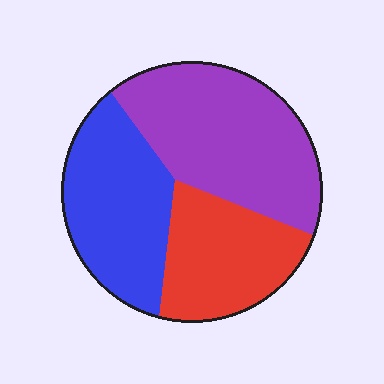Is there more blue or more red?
Blue.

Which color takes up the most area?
Purple, at roughly 40%.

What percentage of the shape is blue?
Blue takes up about one third (1/3) of the shape.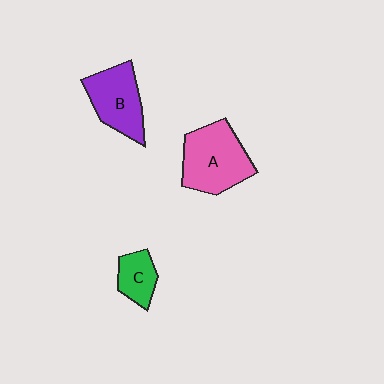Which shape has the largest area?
Shape A (pink).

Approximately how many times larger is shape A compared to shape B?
Approximately 1.2 times.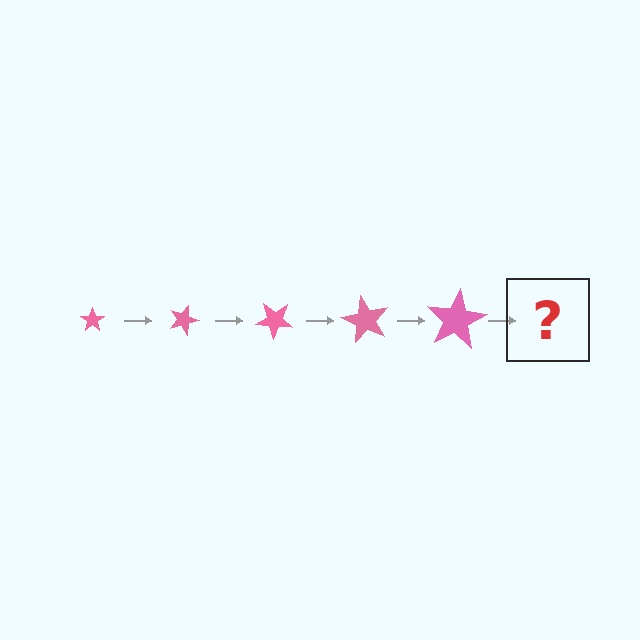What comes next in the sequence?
The next element should be a star, larger than the previous one and rotated 100 degrees from the start.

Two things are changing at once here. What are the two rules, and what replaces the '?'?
The two rules are that the star grows larger each step and it rotates 20 degrees each step. The '?' should be a star, larger than the previous one and rotated 100 degrees from the start.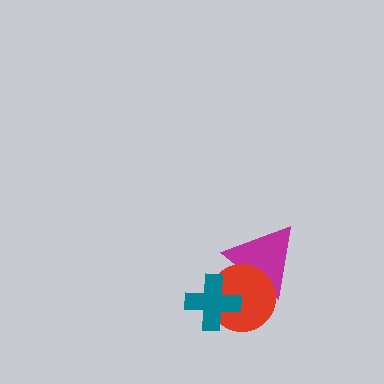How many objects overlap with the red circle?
2 objects overlap with the red circle.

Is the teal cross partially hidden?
No, no other shape covers it.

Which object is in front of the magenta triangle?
The red circle is in front of the magenta triangle.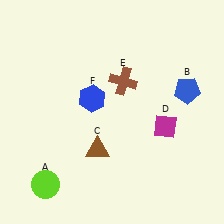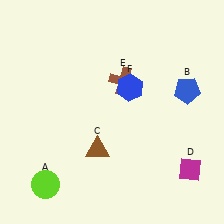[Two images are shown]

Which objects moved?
The objects that moved are: the magenta diamond (D), the blue hexagon (F).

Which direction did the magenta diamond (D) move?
The magenta diamond (D) moved down.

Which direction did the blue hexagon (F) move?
The blue hexagon (F) moved right.